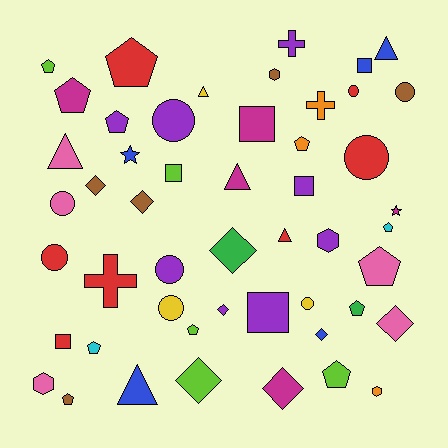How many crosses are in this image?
There are 3 crosses.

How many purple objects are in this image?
There are 8 purple objects.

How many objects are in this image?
There are 50 objects.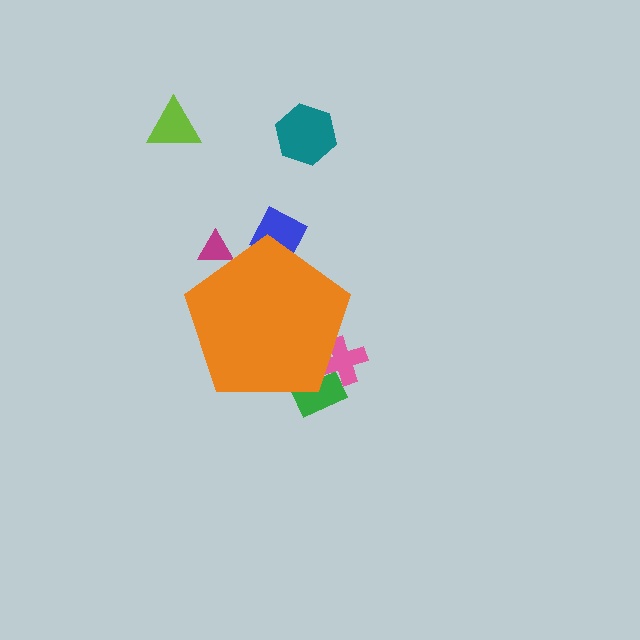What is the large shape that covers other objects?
An orange pentagon.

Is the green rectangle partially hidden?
Yes, the green rectangle is partially hidden behind the orange pentagon.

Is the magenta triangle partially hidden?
Yes, the magenta triangle is partially hidden behind the orange pentagon.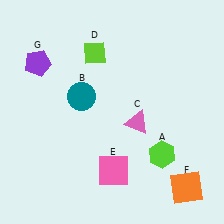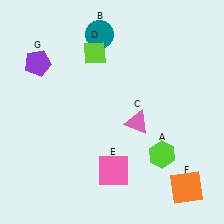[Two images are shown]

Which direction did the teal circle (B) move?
The teal circle (B) moved up.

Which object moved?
The teal circle (B) moved up.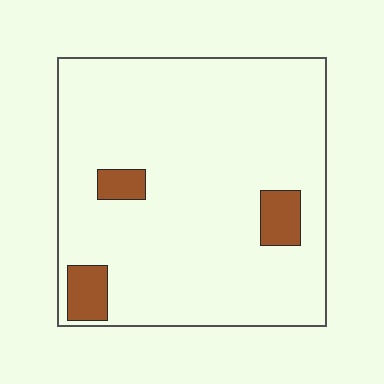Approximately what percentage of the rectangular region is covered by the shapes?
Approximately 10%.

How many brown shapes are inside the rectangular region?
3.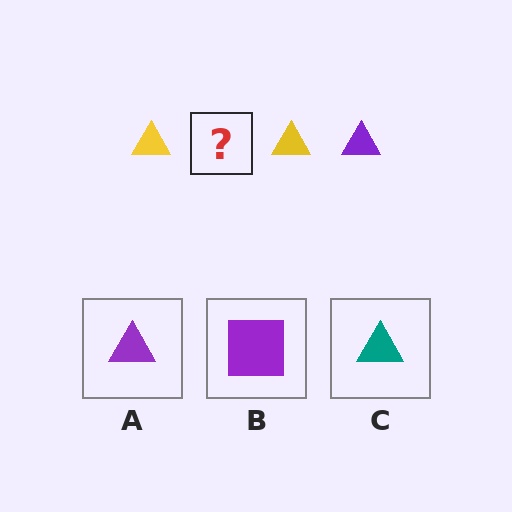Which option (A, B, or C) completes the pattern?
A.